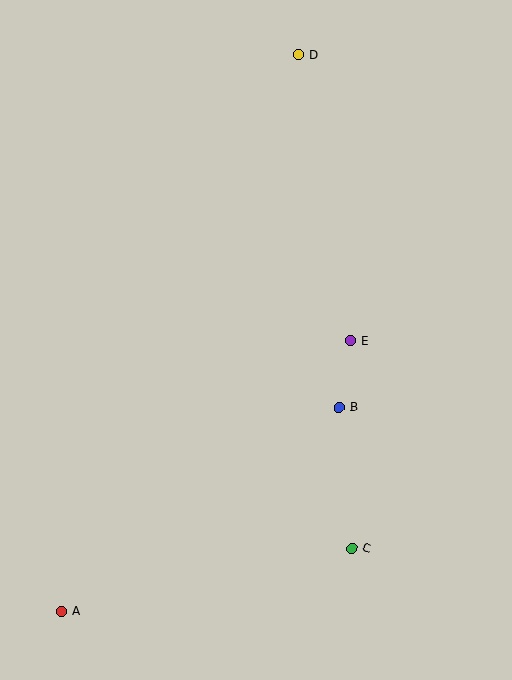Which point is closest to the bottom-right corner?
Point C is closest to the bottom-right corner.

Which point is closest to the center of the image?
Point E at (351, 341) is closest to the center.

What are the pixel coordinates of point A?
Point A is at (62, 611).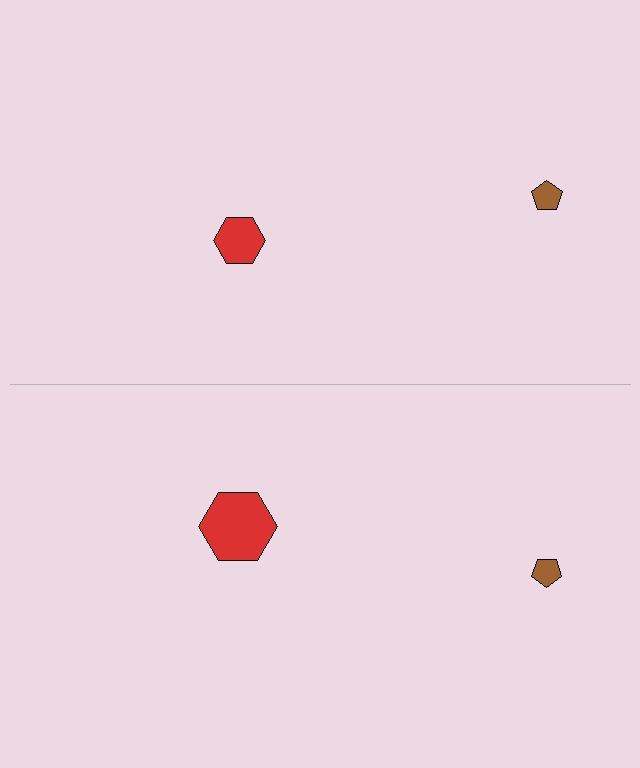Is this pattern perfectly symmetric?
No, the pattern is not perfectly symmetric. The red hexagon on the bottom side has a different size than its mirror counterpart.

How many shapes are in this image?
There are 4 shapes in this image.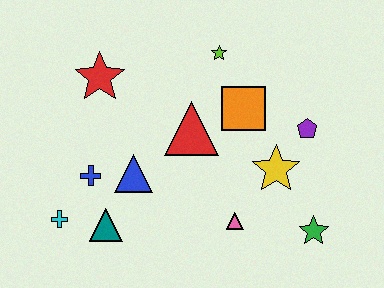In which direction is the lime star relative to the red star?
The lime star is to the right of the red star.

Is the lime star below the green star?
No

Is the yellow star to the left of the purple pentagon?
Yes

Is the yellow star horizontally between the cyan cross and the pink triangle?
No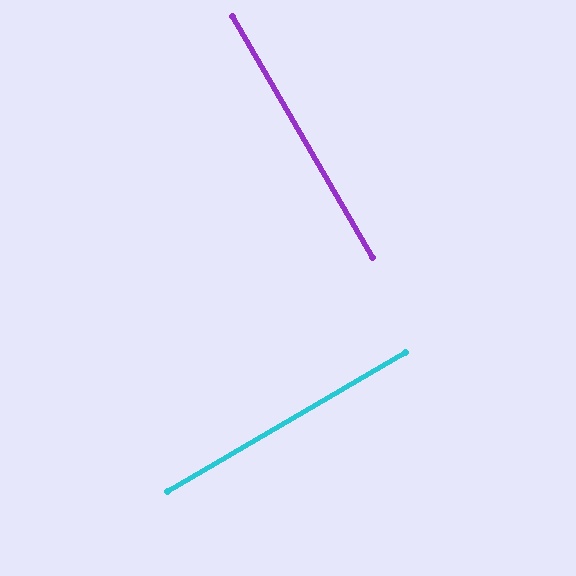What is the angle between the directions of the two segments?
Approximately 90 degrees.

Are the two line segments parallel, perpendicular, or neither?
Perpendicular — they meet at approximately 90°.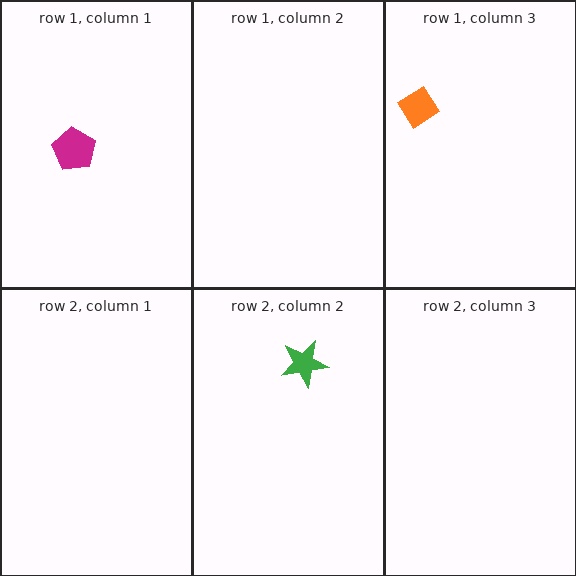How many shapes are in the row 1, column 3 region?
1.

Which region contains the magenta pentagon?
The row 1, column 1 region.